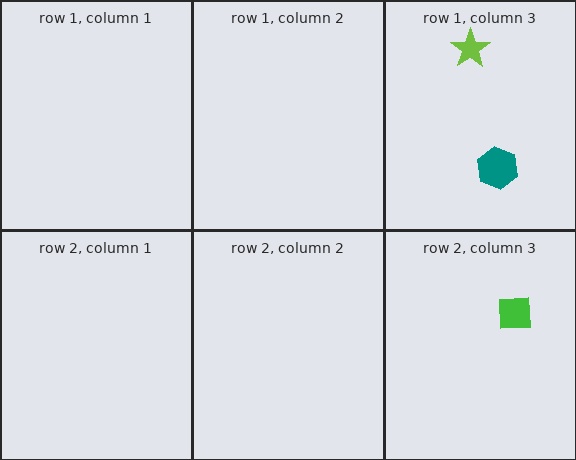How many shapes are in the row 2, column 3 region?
1.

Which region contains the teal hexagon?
The row 1, column 3 region.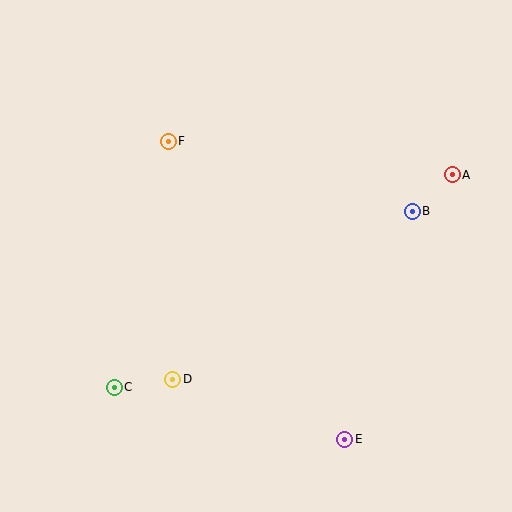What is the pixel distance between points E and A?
The distance between E and A is 285 pixels.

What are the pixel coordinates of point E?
Point E is at (345, 439).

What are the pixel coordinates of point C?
Point C is at (114, 387).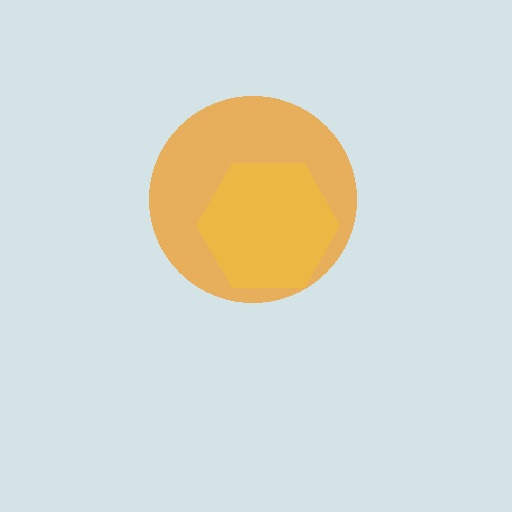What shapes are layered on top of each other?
The layered shapes are: an orange circle, a yellow hexagon.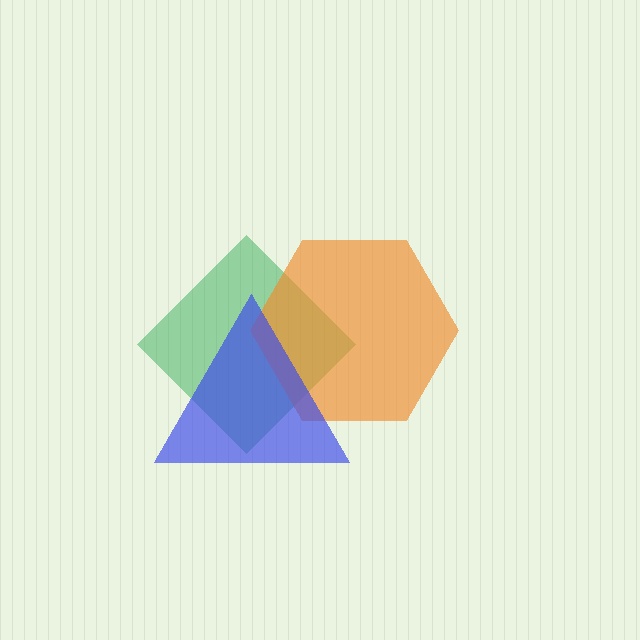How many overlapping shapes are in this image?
There are 3 overlapping shapes in the image.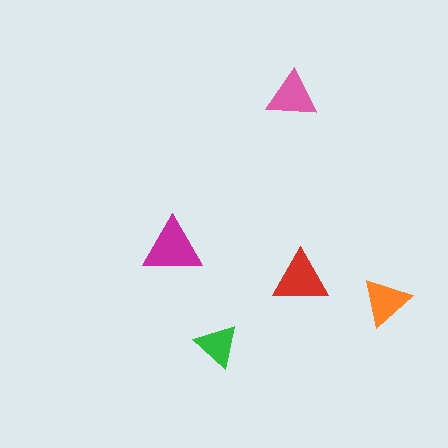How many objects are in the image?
There are 5 objects in the image.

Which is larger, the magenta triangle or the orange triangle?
The magenta one.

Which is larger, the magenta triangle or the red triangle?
The magenta one.